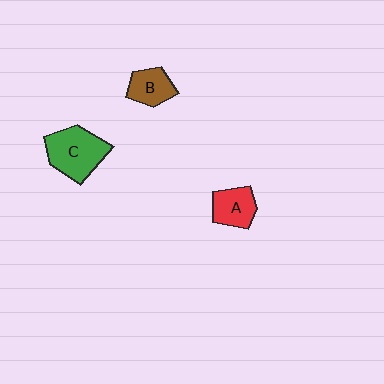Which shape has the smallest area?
Shape B (brown).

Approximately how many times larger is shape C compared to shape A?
Approximately 1.6 times.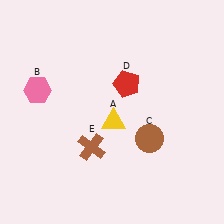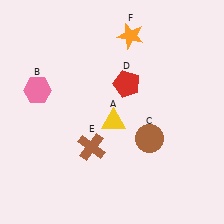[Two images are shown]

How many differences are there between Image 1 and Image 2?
There is 1 difference between the two images.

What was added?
An orange star (F) was added in Image 2.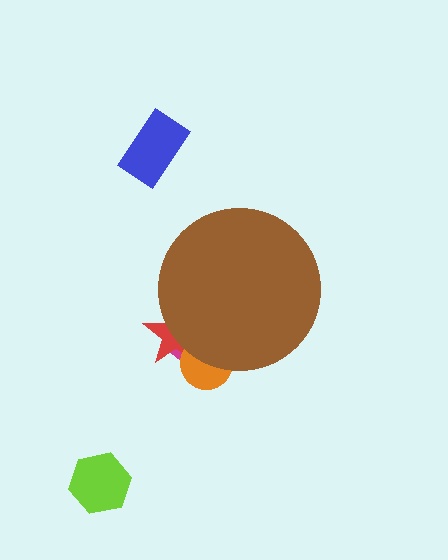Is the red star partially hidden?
Yes, the red star is partially hidden behind the brown circle.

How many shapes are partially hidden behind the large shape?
3 shapes are partially hidden.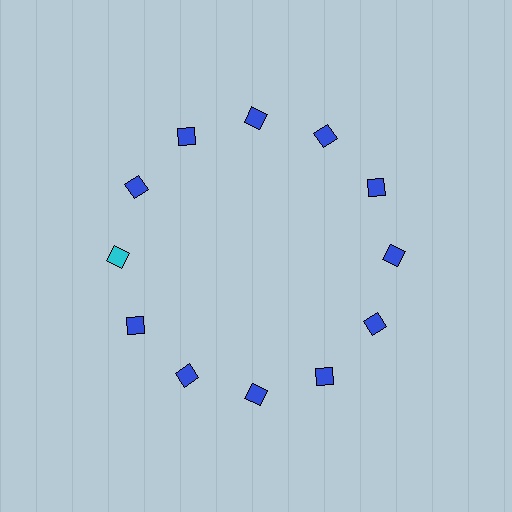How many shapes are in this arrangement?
There are 12 shapes arranged in a ring pattern.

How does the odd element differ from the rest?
It has a different color: cyan instead of blue.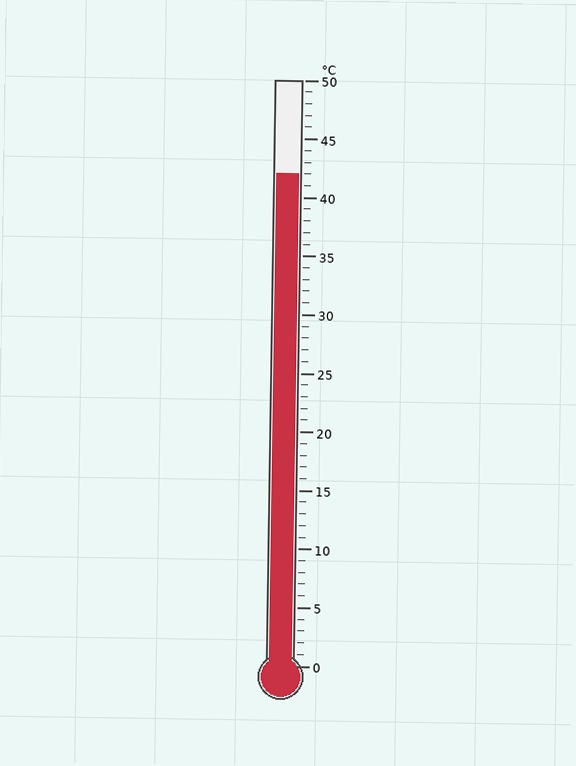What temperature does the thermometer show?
The thermometer shows approximately 42°C.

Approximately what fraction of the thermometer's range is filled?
The thermometer is filled to approximately 85% of its range.